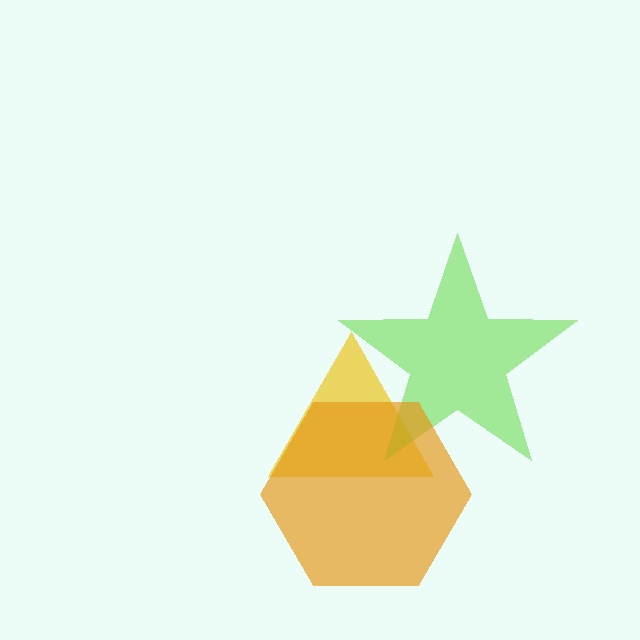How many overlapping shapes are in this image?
There are 3 overlapping shapes in the image.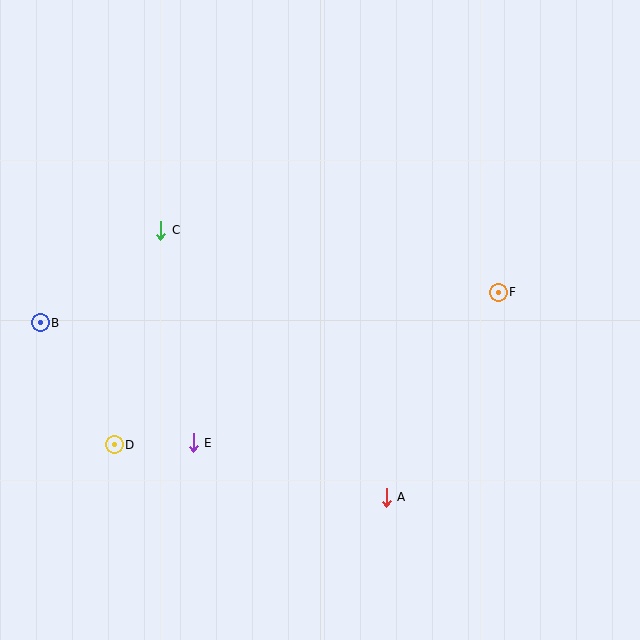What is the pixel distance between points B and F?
The distance between B and F is 459 pixels.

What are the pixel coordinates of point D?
Point D is at (114, 445).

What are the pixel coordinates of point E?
Point E is at (193, 443).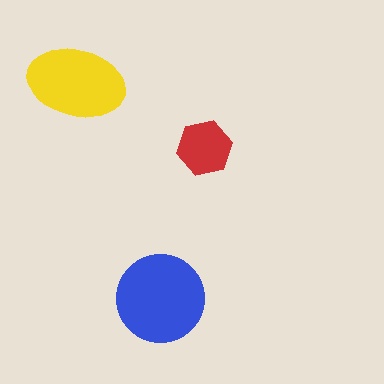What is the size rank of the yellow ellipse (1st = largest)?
2nd.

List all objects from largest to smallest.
The blue circle, the yellow ellipse, the red hexagon.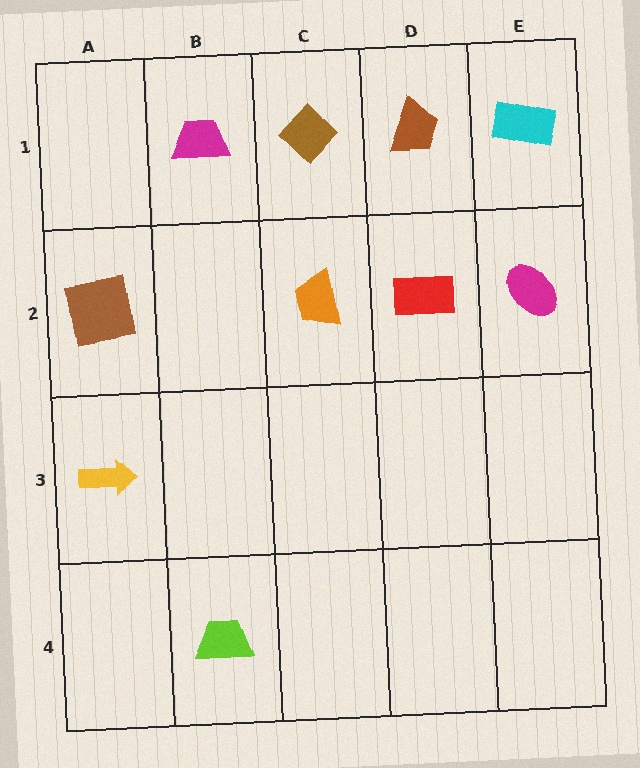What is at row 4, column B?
A lime trapezoid.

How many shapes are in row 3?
1 shape.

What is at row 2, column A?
A brown square.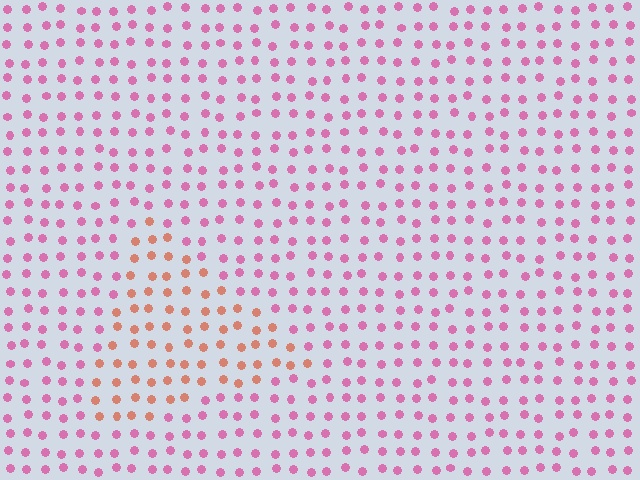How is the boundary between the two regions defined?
The boundary is defined purely by a slight shift in hue (about 46 degrees). Spacing, size, and orientation are identical on both sides.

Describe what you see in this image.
The image is filled with small pink elements in a uniform arrangement. A triangle-shaped region is visible where the elements are tinted to a slightly different hue, forming a subtle color boundary.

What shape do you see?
I see a triangle.